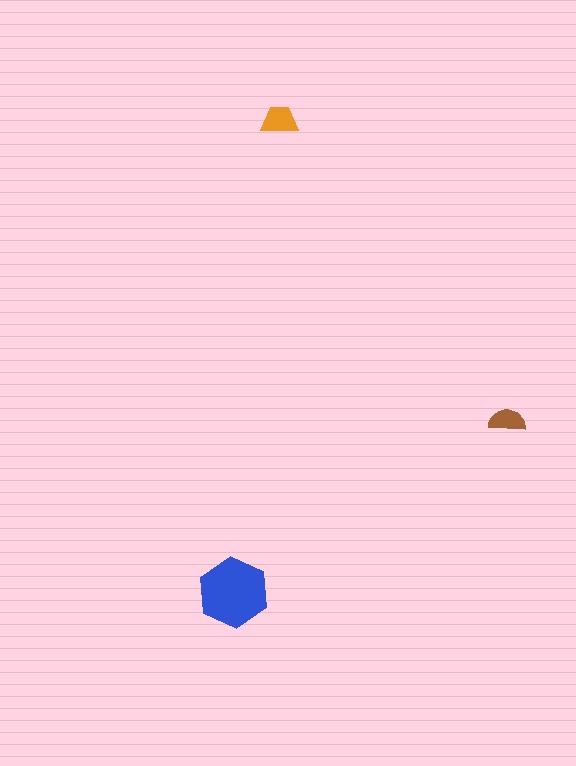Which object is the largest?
The blue hexagon.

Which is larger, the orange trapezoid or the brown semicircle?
The orange trapezoid.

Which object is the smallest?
The brown semicircle.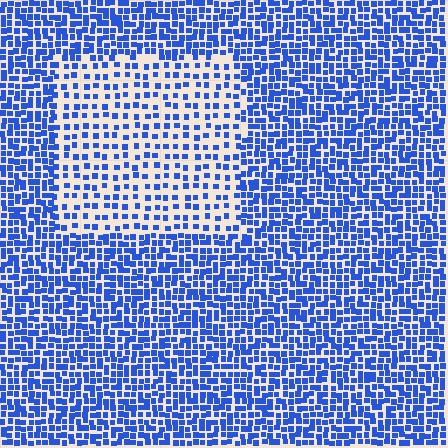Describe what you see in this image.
The image contains small blue elements arranged at two different densities. A rectangle-shaped region is visible where the elements are less densely packed than the surrounding area.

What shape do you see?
I see a rectangle.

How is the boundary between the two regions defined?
The boundary is defined by a change in element density (approximately 2.2x ratio). All elements are the same color, size, and shape.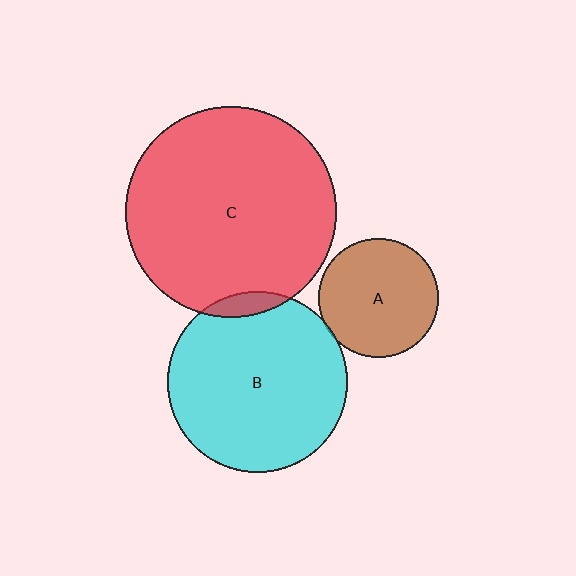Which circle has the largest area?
Circle C (red).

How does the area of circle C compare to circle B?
Approximately 1.4 times.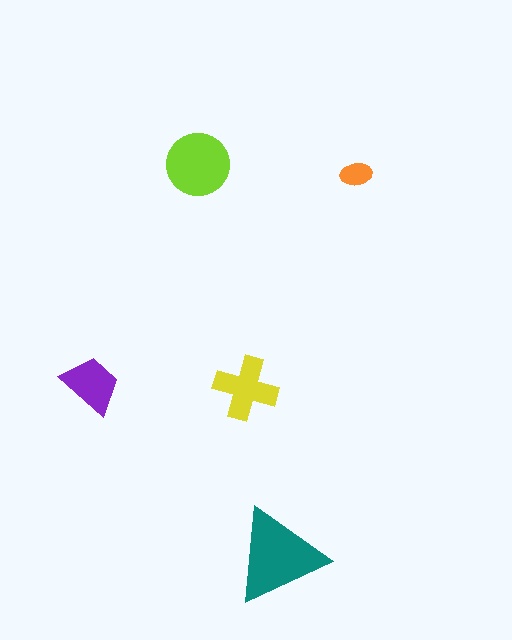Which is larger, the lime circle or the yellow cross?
The lime circle.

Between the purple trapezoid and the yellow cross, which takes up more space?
The yellow cross.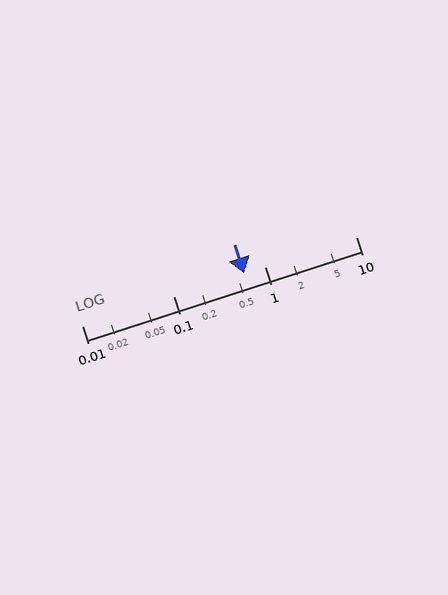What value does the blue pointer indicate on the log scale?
The pointer indicates approximately 0.6.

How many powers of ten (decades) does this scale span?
The scale spans 3 decades, from 0.01 to 10.